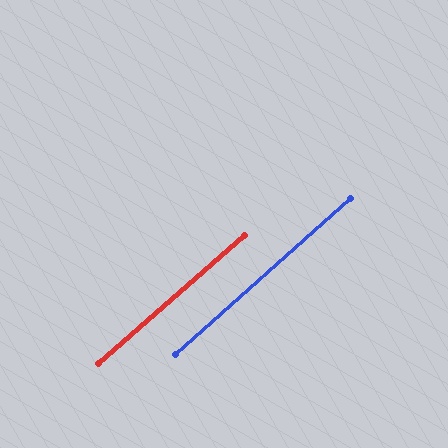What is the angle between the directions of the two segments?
Approximately 0 degrees.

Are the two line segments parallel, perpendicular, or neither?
Parallel — their directions differ by only 0.5°.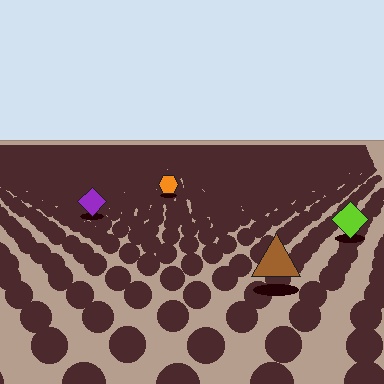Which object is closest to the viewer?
The brown triangle is closest. The texture marks near it are larger and more spread out.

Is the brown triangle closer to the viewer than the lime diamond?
Yes. The brown triangle is closer — you can tell from the texture gradient: the ground texture is coarser near it.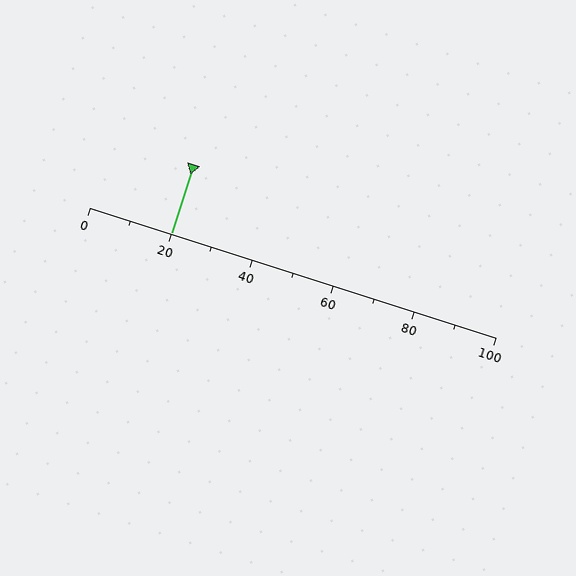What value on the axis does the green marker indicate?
The marker indicates approximately 20.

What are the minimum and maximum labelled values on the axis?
The axis runs from 0 to 100.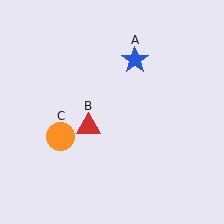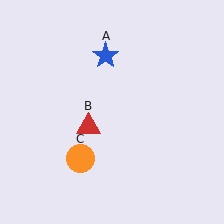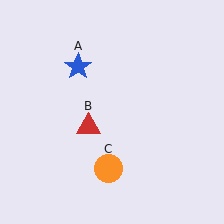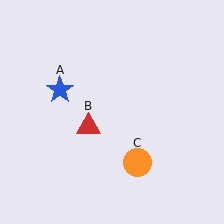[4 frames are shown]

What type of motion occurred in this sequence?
The blue star (object A), orange circle (object C) rotated counterclockwise around the center of the scene.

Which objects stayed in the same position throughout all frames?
Red triangle (object B) remained stationary.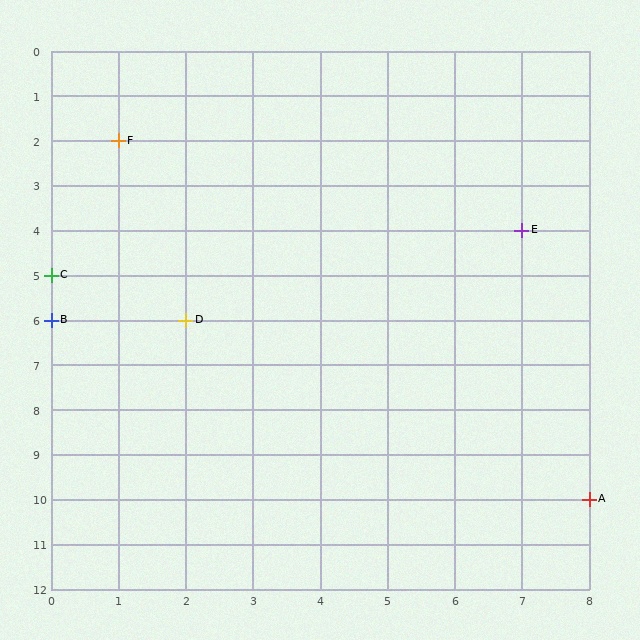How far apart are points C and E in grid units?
Points C and E are 7 columns and 1 row apart (about 7.1 grid units diagonally).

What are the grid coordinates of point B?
Point B is at grid coordinates (0, 6).